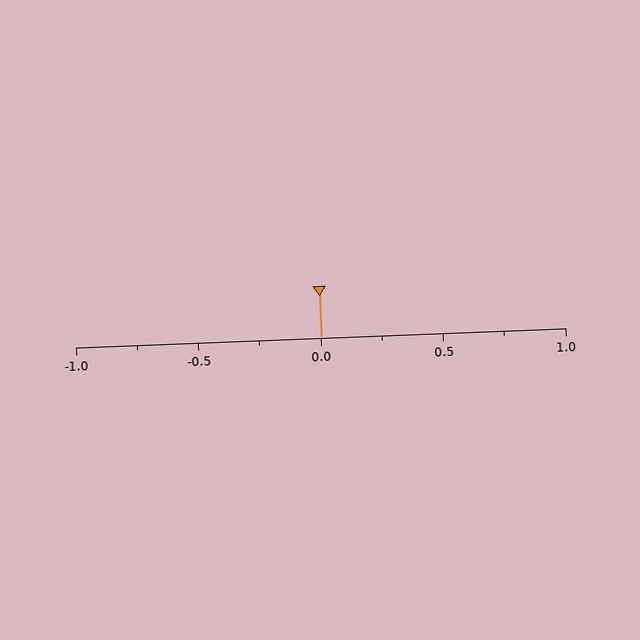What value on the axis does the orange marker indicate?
The marker indicates approximately 0.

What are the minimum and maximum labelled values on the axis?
The axis runs from -1.0 to 1.0.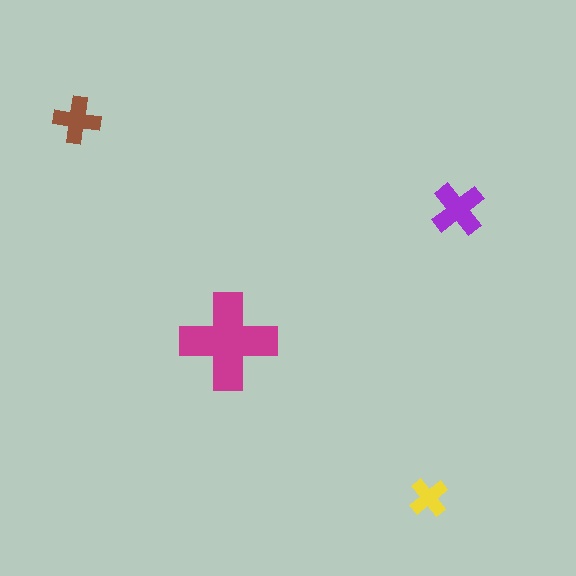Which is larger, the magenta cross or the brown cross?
The magenta one.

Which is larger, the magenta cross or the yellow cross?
The magenta one.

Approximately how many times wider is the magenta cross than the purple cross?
About 2 times wider.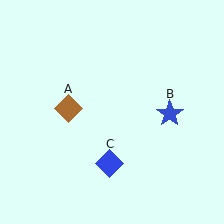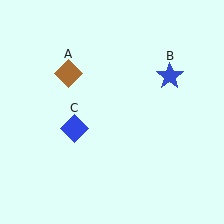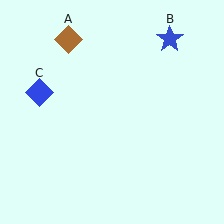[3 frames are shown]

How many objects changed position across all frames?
3 objects changed position: brown diamond (object A), blue star (object B), blue diamond (object C).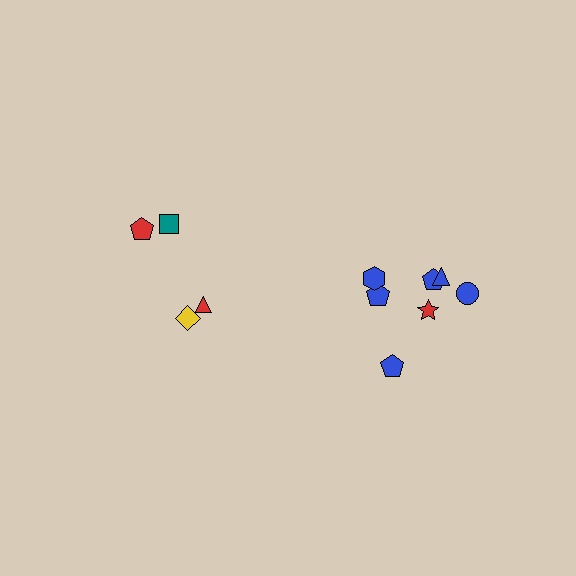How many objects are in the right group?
There are 7 objects.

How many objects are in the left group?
There are 4 objects.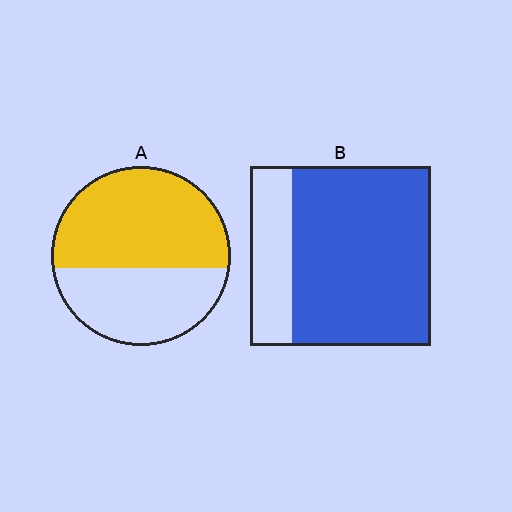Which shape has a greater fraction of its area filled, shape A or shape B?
Shape B.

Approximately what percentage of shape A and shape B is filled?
A is approximately 60% and B is approximately 75%.